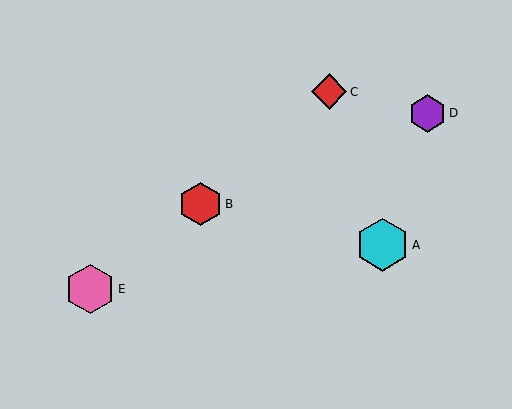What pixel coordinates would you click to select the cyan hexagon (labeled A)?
Click at (383, 245) to select the cyan hexagon A.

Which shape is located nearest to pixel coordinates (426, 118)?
The purple hexagon (labeled D) at (427, 113) is nearest to that location.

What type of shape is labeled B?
Shape B is a red hexagon.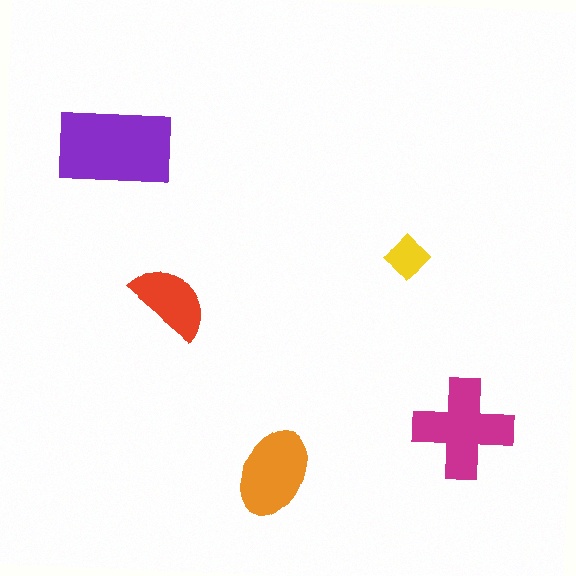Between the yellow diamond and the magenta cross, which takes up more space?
The magenta cross.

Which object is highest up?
The purple rectangle is topmost.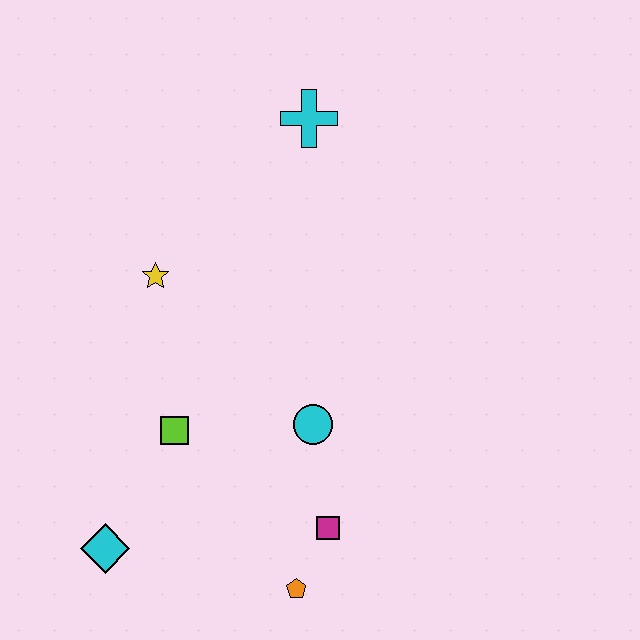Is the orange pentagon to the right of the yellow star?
Yes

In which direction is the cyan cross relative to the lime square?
The cyan cross is above the lime square.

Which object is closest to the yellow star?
The lime square is closest to the yellow star.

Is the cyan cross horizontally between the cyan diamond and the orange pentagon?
No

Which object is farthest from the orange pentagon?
The cyan cross is farthest from the orange pentagon.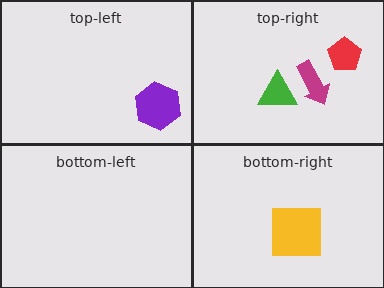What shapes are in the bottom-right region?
The yellow square.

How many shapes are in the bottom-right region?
1.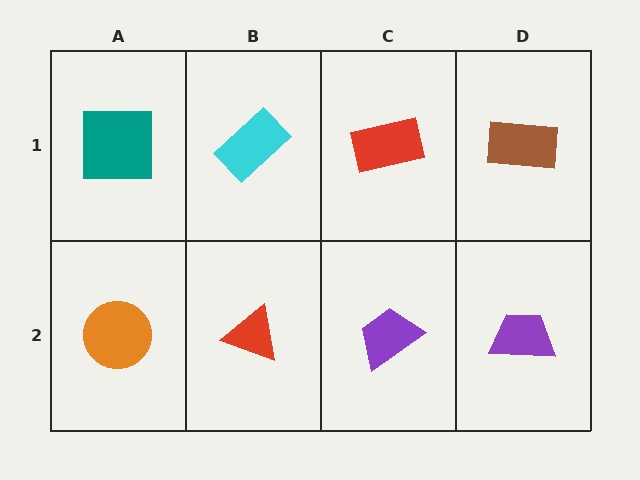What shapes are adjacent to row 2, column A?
A teal square (row 1, column A), a red triangle (row 2, column B).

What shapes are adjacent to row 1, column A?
An orange circle (row 2, column A), a cyan rectangle (row 1, column B).